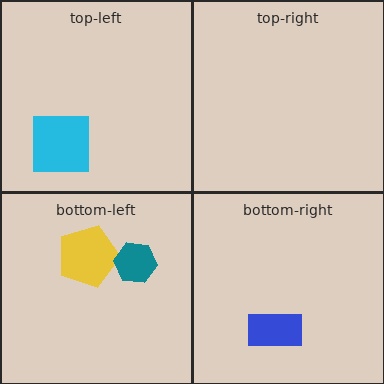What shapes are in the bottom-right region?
The blue rectangle.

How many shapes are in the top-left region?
1.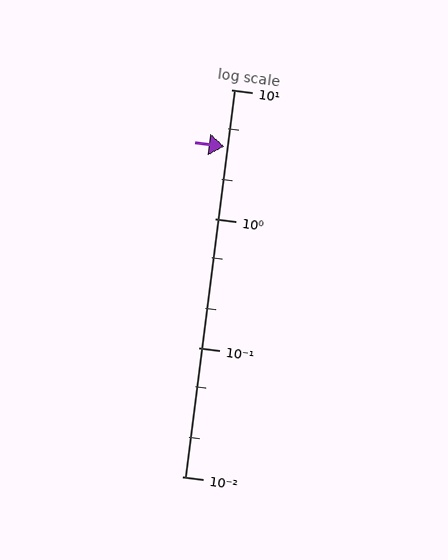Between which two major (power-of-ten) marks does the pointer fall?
The pointer is between 1 and 10.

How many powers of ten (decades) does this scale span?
The scale spans 3 decades, from 0.01 to 10.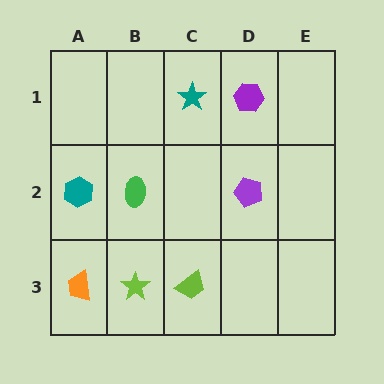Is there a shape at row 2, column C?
No, that cell is empty.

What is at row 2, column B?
A green ellipse.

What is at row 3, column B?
A lime star.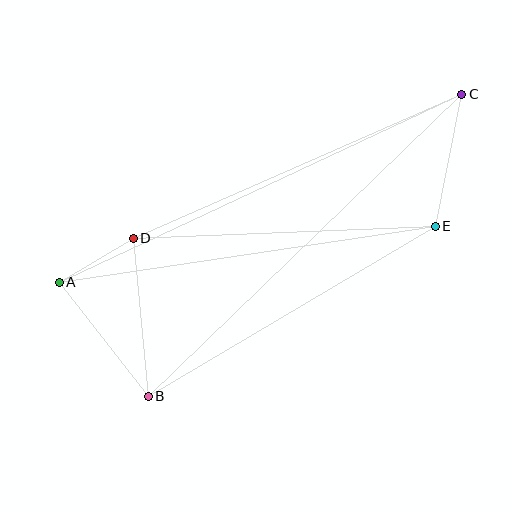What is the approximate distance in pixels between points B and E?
The distance between B and E is approximately 334 pixels.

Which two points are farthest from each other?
Points A and C are farthest from each other.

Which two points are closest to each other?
Points A and D are closest to each other.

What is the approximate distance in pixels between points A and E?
The distance between A and E is approximately 380 pixels.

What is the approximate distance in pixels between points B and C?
The distance between B and C is approximately 435 pixels.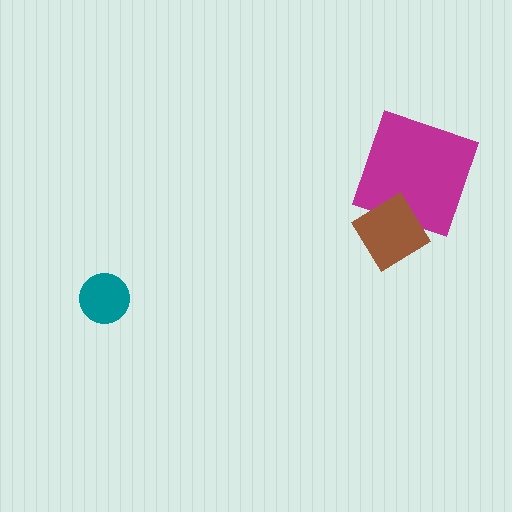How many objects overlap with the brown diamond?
1 object overlaps with the brown diamond.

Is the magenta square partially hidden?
Yes, it is partially covered by another shape.